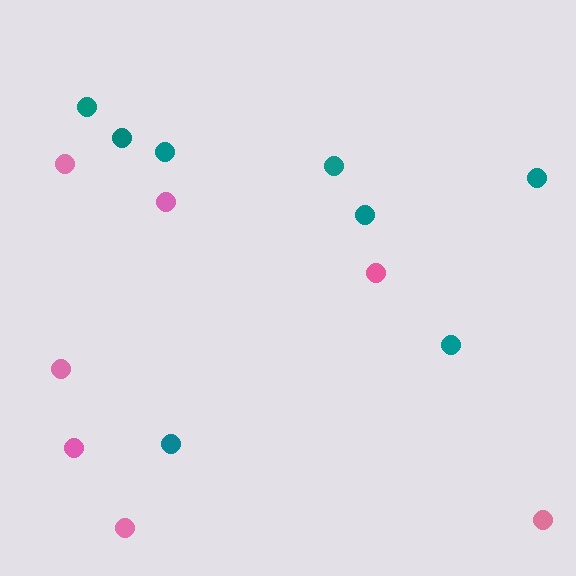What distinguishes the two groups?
There are 2 groups: one group of pink circles (7) and one group of teal circles (8).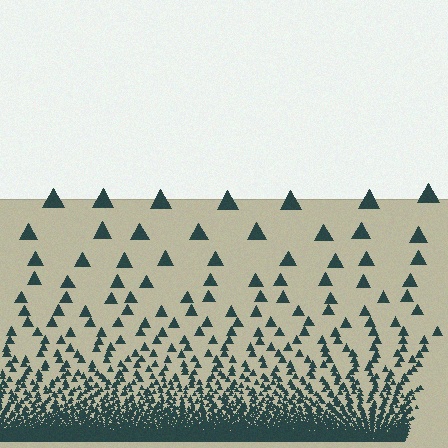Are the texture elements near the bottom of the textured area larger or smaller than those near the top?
Smaller. The gradient is inverted — elements near the bottom are smaller and denser.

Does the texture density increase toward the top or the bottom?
Density increases toward the bottom.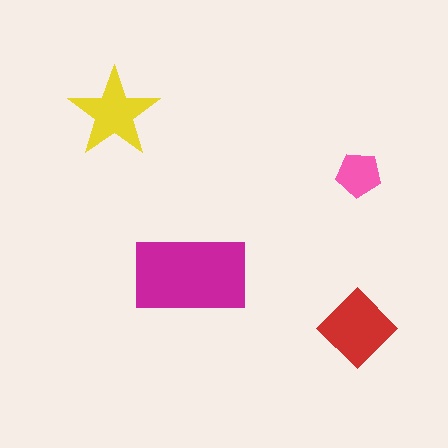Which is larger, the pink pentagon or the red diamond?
The red diamond.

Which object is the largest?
The magenta rectangle.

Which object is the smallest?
The pink pentagon.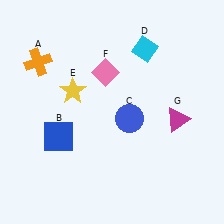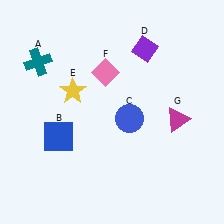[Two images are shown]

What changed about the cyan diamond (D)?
In Image 1, D is cyan. In Image 2, it changed to purple.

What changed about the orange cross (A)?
In Image 1, A is orange. In Image 2, it changed to teal.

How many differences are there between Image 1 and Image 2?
There are 2 differences between the two images.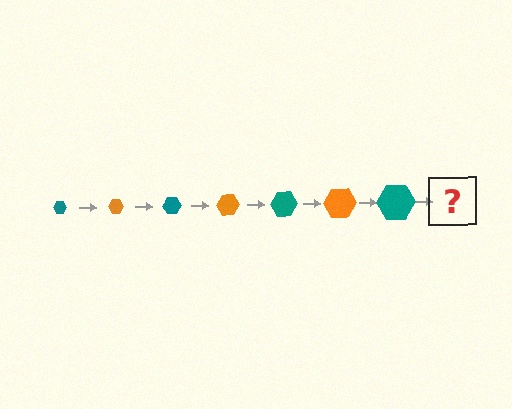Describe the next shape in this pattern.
It should be an orange hexagon, larger than the previous one.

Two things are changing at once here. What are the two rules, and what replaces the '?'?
The two rules are that the hexagon grows larger each step and the color cycles through teal and orange. The '?' should be an orange hexagon, larger than the previous one.